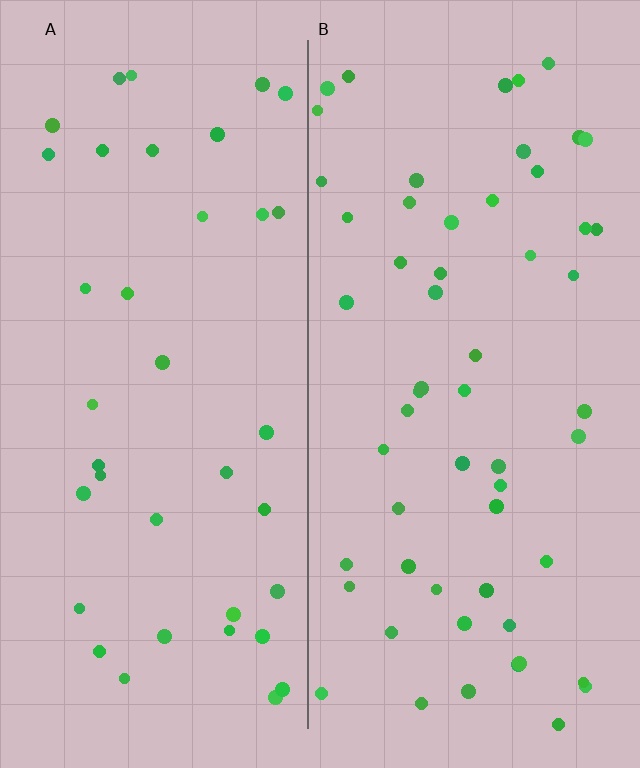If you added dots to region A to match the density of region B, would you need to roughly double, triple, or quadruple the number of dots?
Approximately double.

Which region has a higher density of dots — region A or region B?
B (the right).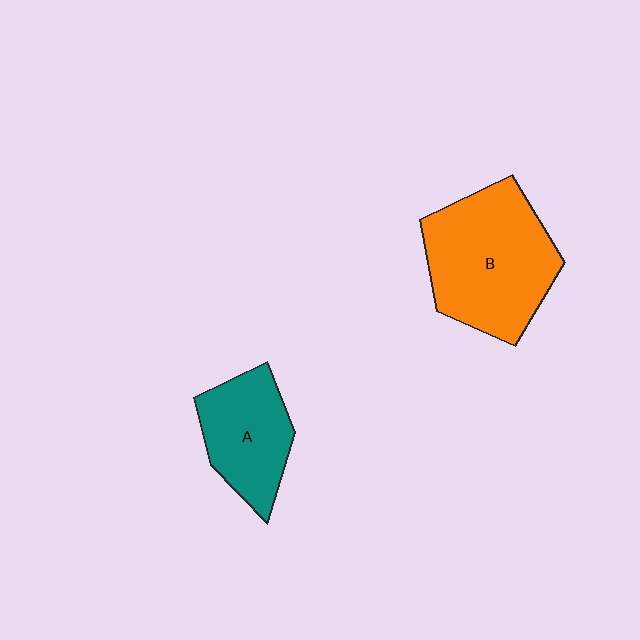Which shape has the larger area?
Shape B (orange).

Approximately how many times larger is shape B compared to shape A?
Approximately 1.6 times.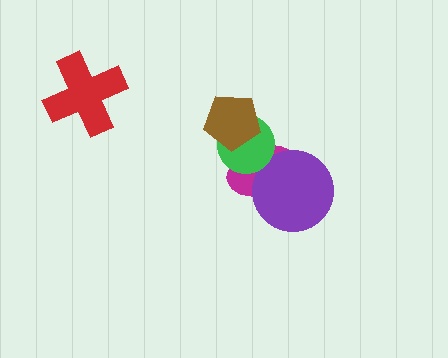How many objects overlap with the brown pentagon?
2 objects overlap with the brown pentagon.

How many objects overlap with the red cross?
0 objects overlap with the red cross.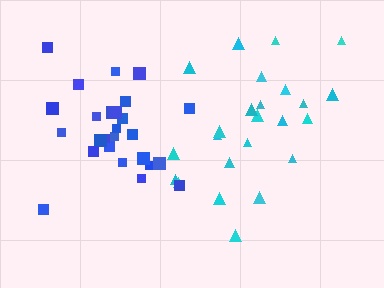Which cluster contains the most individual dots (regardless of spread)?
Blue (27).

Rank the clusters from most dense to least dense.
blue, cyan.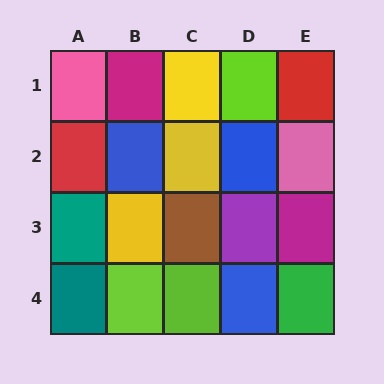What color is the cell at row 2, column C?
Yellow.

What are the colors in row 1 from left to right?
Pink, magenta, yellow, lime, red.